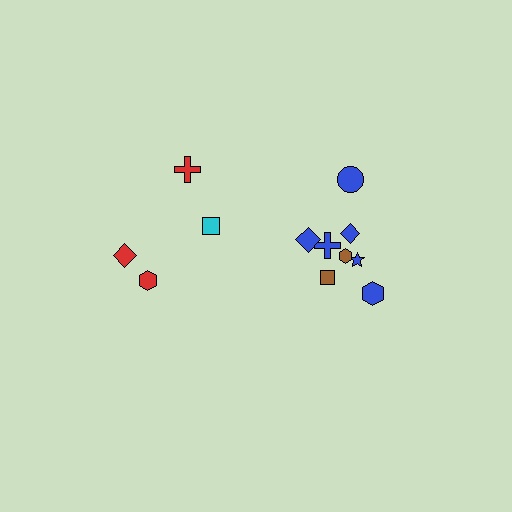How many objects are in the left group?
There are 4 objects.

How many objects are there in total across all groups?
There are 12 objects.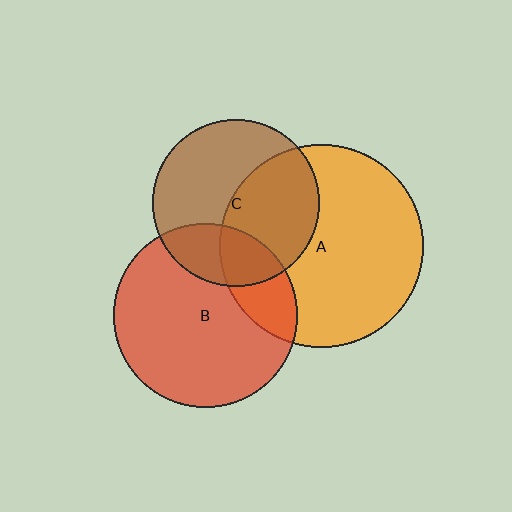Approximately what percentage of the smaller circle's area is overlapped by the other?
Approximately 45%.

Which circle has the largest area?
Circle A (orange).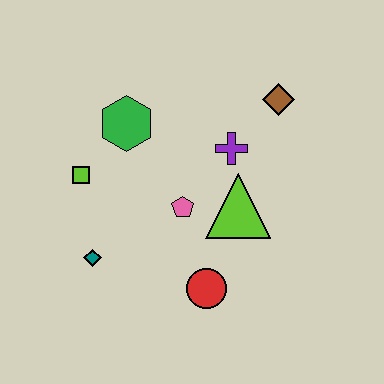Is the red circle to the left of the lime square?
No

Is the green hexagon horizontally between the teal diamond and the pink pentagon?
Yes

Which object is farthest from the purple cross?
The teal diamond is farthest from the purple cross.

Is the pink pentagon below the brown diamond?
Yes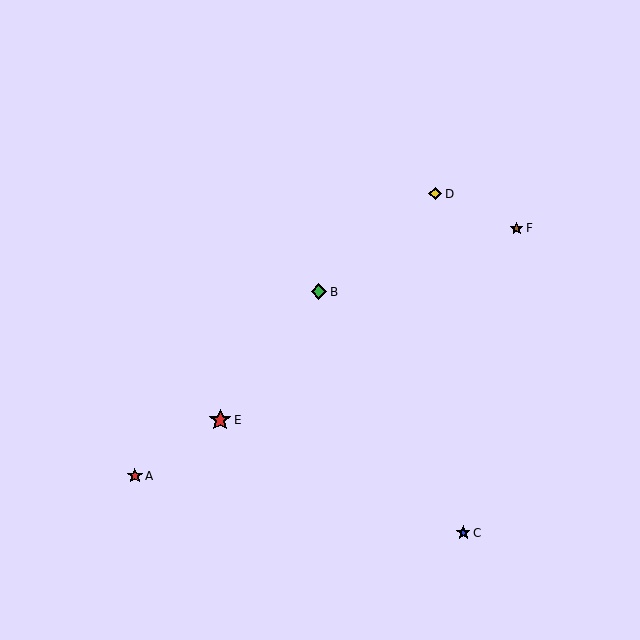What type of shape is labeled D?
Shape D is a yellow diamond.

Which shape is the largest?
The red star (labeled E) is the largest.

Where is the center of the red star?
The center of the red star is at (135, 476).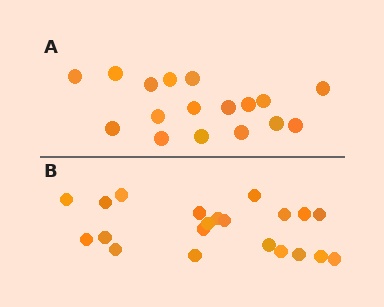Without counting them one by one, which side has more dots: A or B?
Region B (the bottom region) has more dots.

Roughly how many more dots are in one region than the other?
Region B has about 4 more dots than region A.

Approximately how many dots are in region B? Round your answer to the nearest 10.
About 20 dots. (The exact count is 21, which rounds to 20.)